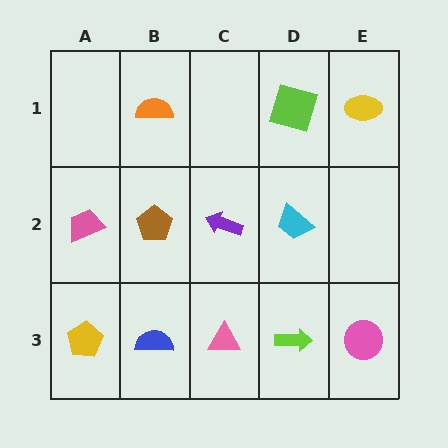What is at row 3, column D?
A lime arrow.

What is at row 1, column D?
A lime square.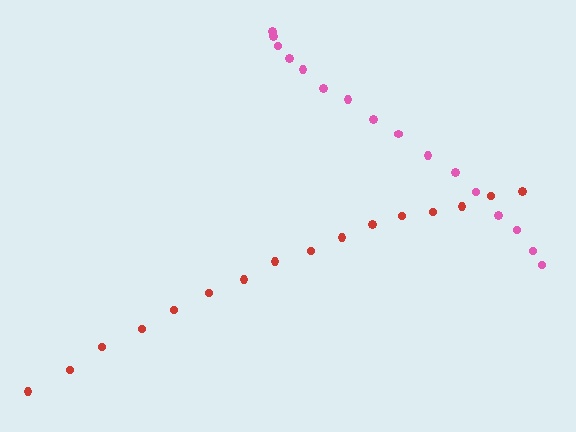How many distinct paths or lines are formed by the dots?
There are 2 distinct paths.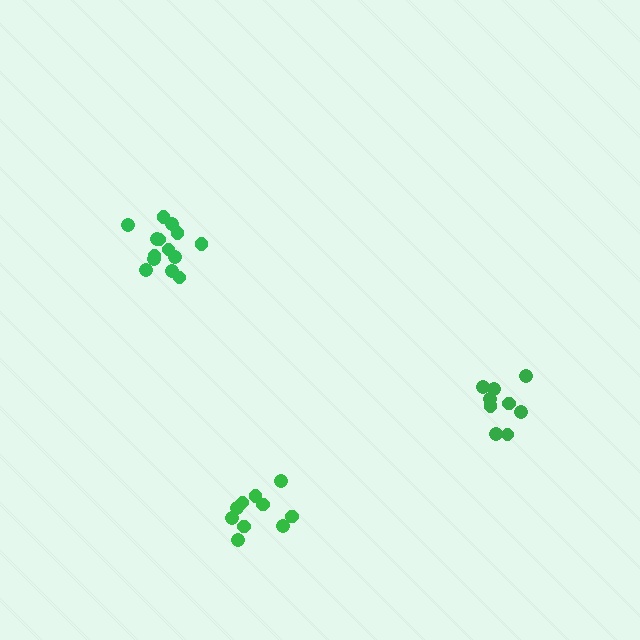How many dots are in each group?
Group 1: 10 dots, Group 2: 14 dots, Group 3: 9 dots (33 total).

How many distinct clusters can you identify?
There are 3 distinct clusters.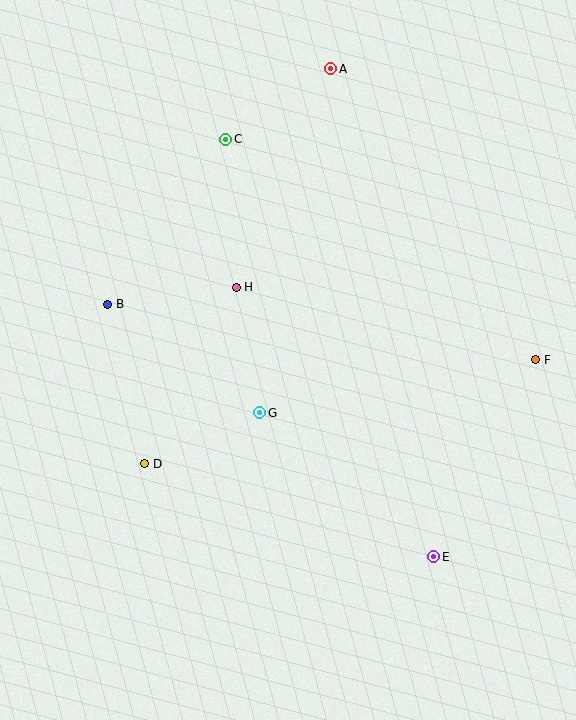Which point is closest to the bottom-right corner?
Point E is closest to the bottom-right corner.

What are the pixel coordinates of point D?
Point D is at (145, 464).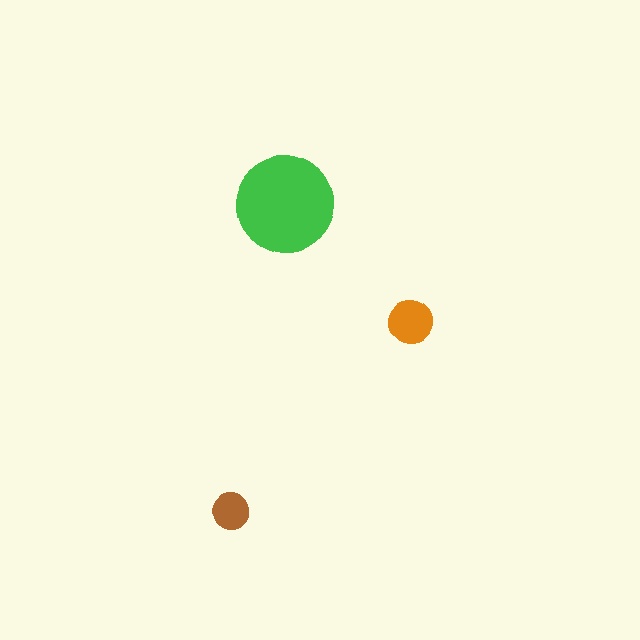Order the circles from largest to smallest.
the green one, the orange one, the brown one.